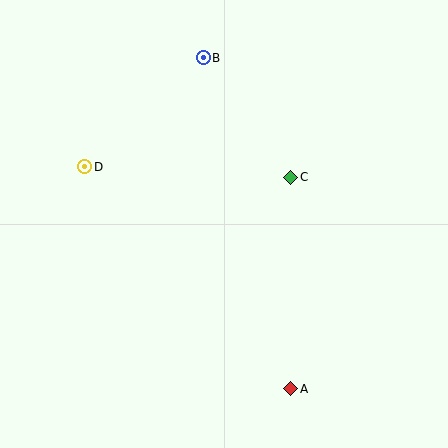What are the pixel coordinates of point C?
Point C is at (291, 177).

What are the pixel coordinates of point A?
Point A is at (291, 389).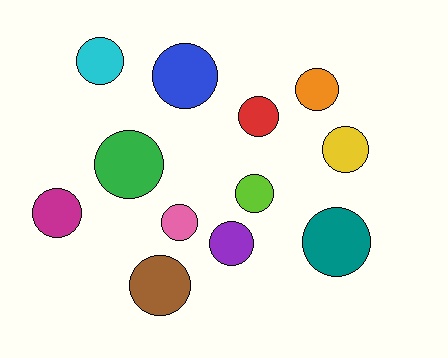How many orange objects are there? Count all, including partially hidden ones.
There is 1 orange object.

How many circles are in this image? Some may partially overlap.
There are 12 circles.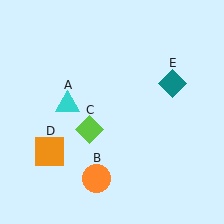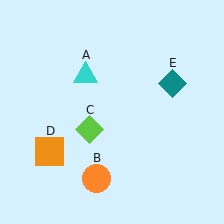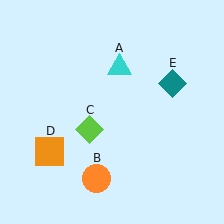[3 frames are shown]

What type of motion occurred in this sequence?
The cyan triangle (object A) rotated clockwise around the center of the scene.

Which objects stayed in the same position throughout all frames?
Orange circle (object B) and lime diamond (object C) and orange square (object D) and teal diamond (object E) remained stationary.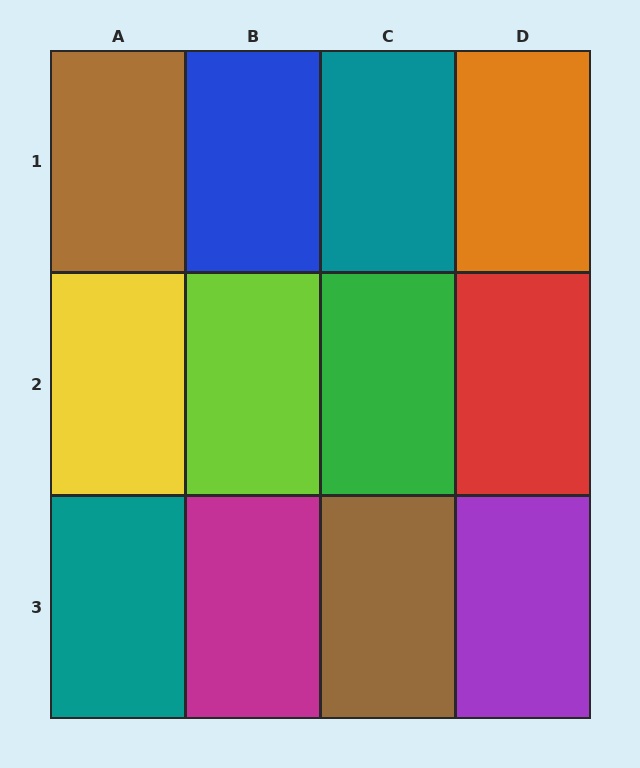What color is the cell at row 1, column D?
Orange.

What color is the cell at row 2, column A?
Yellow.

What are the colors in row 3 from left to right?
Teal, magenta, brown, purple.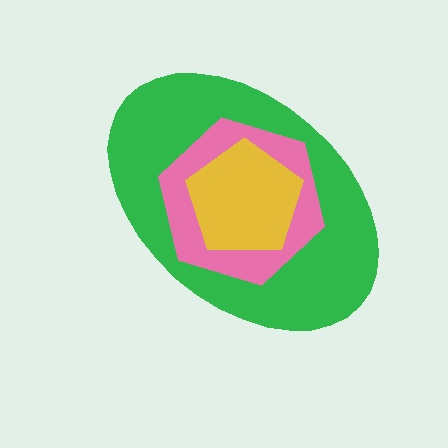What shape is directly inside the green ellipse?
The pink hexagon.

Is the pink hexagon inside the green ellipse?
Yes.